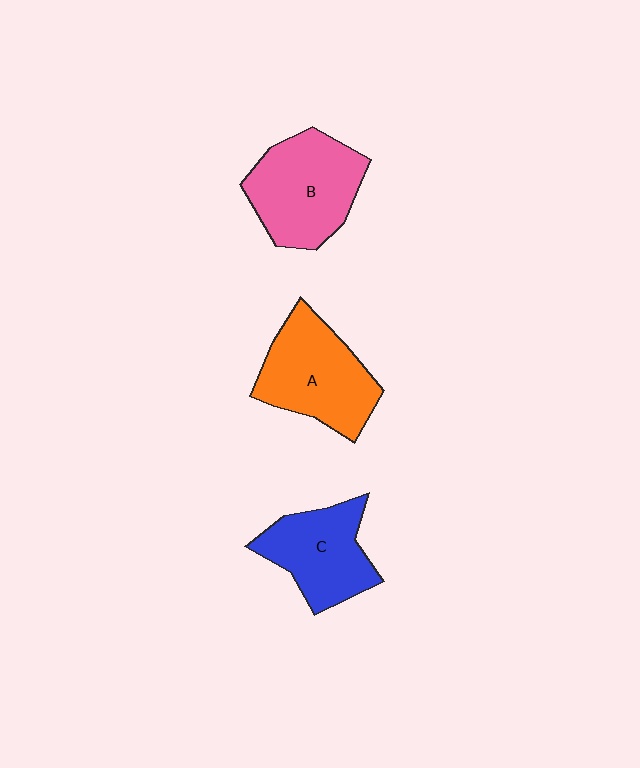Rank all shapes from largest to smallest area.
From largest to smallest: B (pink), A (orange), C (blue).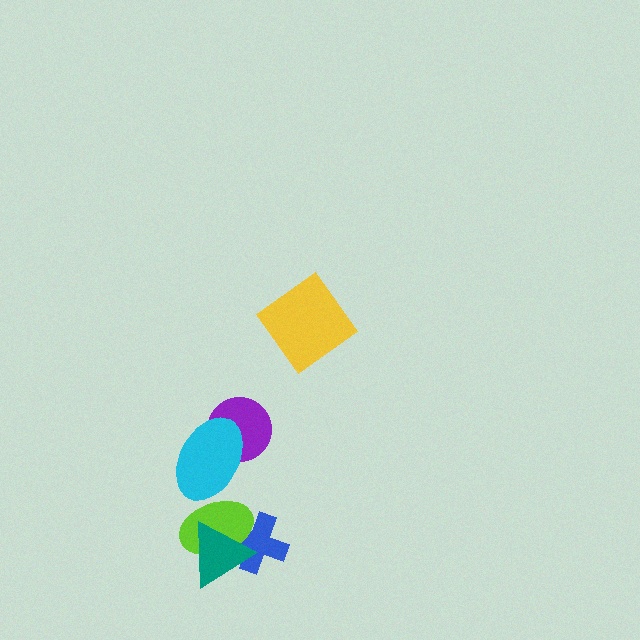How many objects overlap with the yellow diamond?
0 objects overlap with the yellow diamond.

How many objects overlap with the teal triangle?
2 objects overlap with the teal triangle.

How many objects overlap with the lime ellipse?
3 objects overlap with the lime ellipse.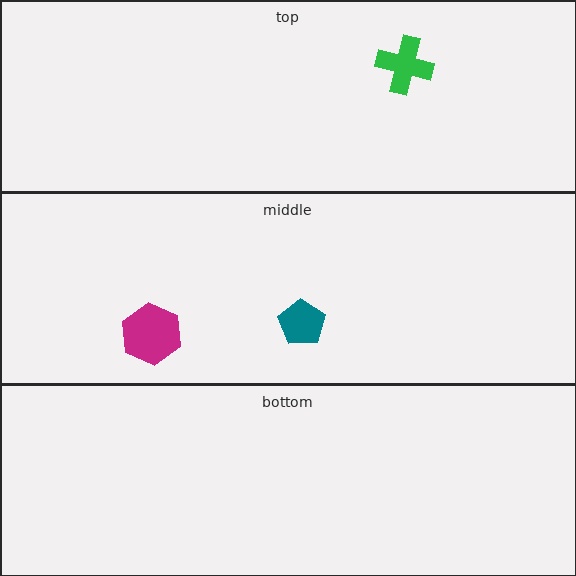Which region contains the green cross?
The top region.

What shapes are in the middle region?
The magenta hexagon, the teal pentagon.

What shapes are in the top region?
The green cross.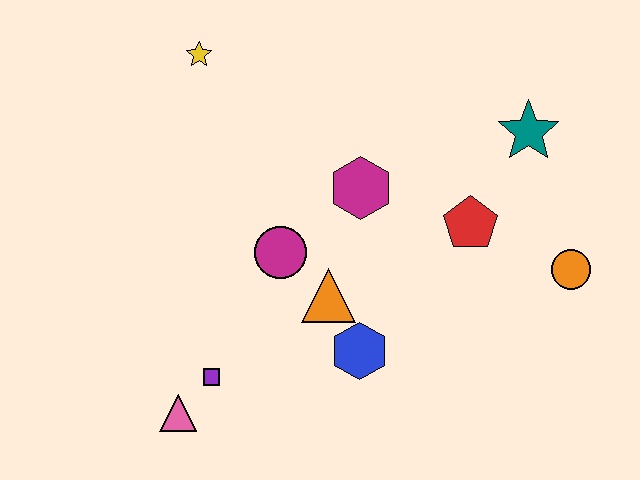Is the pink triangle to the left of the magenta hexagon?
Yes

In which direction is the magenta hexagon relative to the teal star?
The magenta hexagon is to the left of the teal star.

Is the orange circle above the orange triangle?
Yes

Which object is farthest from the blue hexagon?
The yellow star is farthest from the blue hexagon.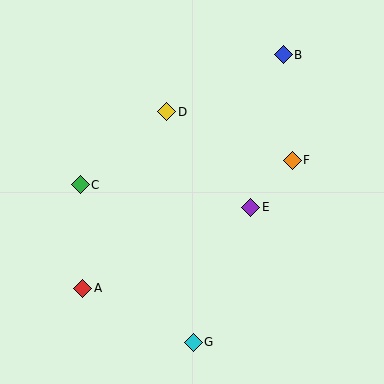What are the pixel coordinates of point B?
Point B is at (283, 55).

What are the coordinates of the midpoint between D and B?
The midpoint between D and B is at (225, 83).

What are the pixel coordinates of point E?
Point E is at (251, 208).